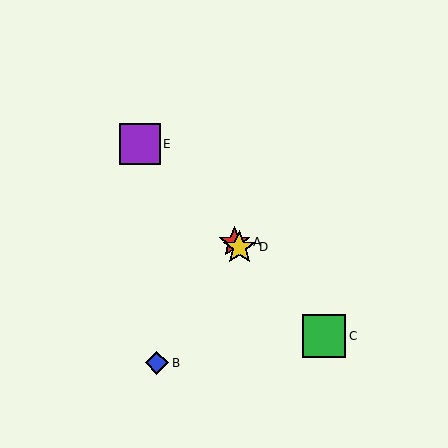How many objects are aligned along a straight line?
4 objects (A, C, D, E) are aligned along a straight line.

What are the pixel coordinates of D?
Object D is at (239, 247).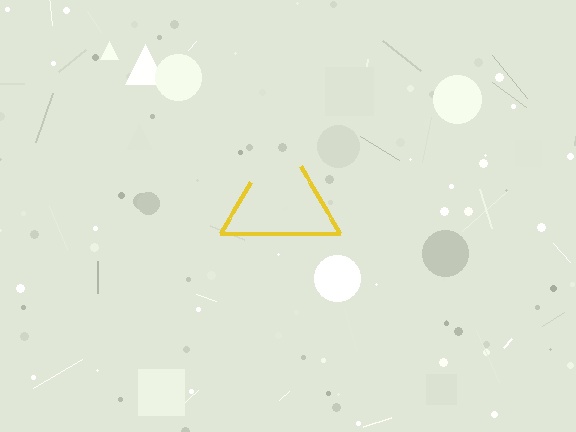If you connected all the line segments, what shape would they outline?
They would outline a triangle.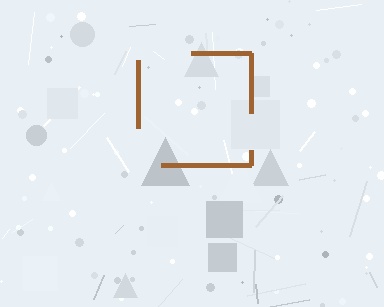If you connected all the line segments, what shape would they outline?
They would outline a square.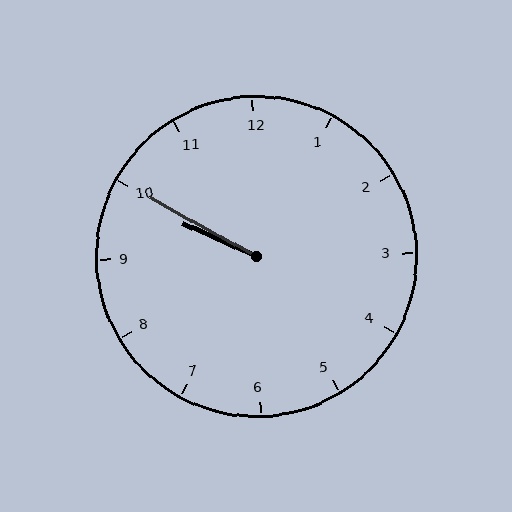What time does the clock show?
9:50.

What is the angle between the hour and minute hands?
Approximately 5 degrees.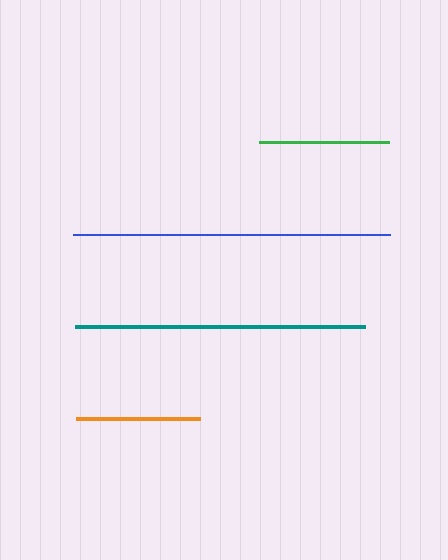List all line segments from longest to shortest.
From longest to shortest: blue, teal, green, orange.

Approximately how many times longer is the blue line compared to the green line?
The blue line is approximately 2.5 times the length of the green line.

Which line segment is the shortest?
The orange line is the shortest at approximately 124 pixels.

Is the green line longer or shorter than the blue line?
The blue line is longer than the green line.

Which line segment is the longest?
The blue line is the longest at approximately 317 pixels.